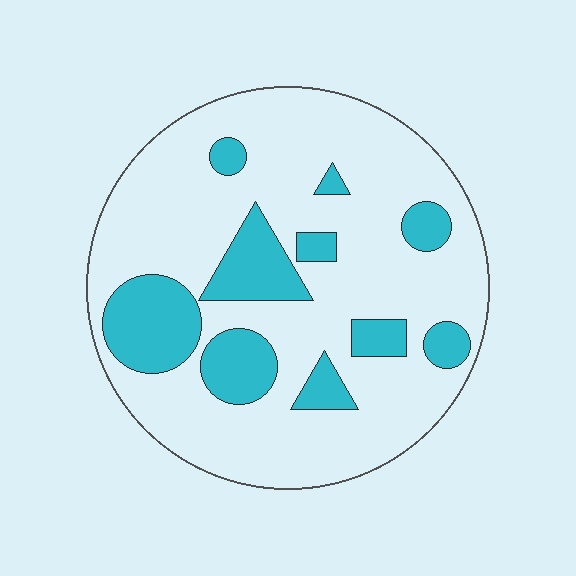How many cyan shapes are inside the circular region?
10.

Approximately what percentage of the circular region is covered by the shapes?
Approximately 25%.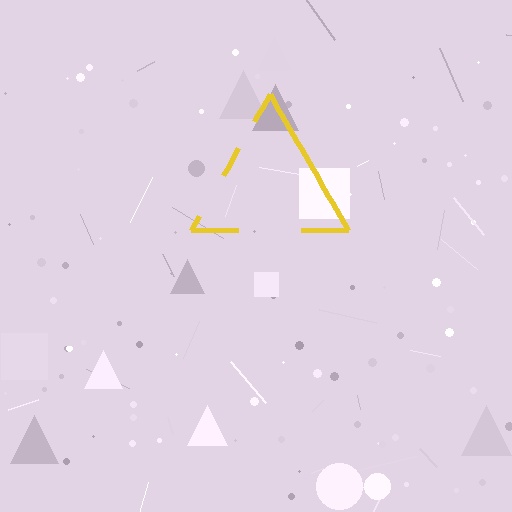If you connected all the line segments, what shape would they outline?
They would outline a triangle.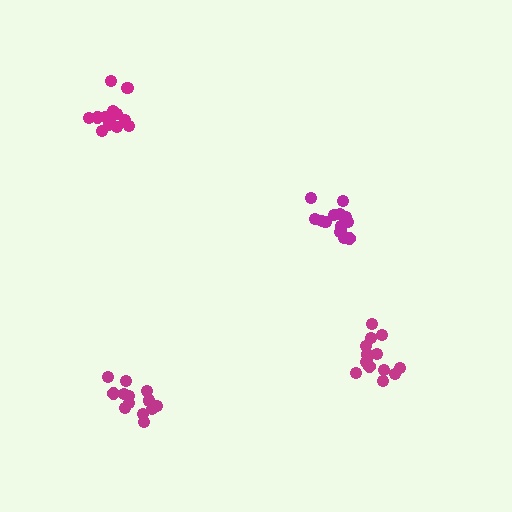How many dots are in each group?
Group 1: 13 dots, Group 2: 13 dots, Group 3: 13 dots, Group 4: 14 dots (53 total).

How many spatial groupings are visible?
There are 4 spatial groupings.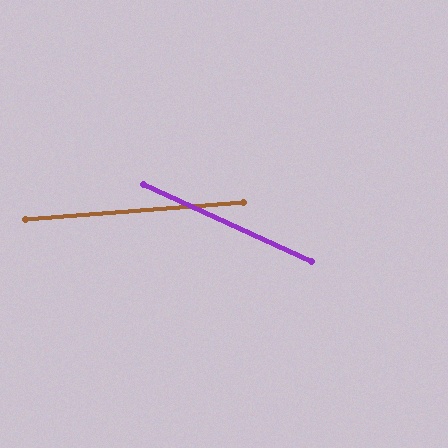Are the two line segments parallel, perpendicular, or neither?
Neither parallel nor perpendicular — they differ by about 29°.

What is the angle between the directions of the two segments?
Approximately 29 degrees.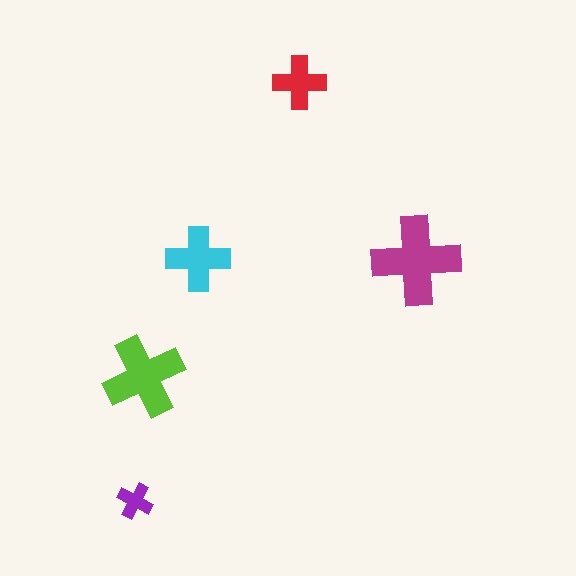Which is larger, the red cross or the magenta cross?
The magenta one.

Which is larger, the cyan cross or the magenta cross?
The magenta one.